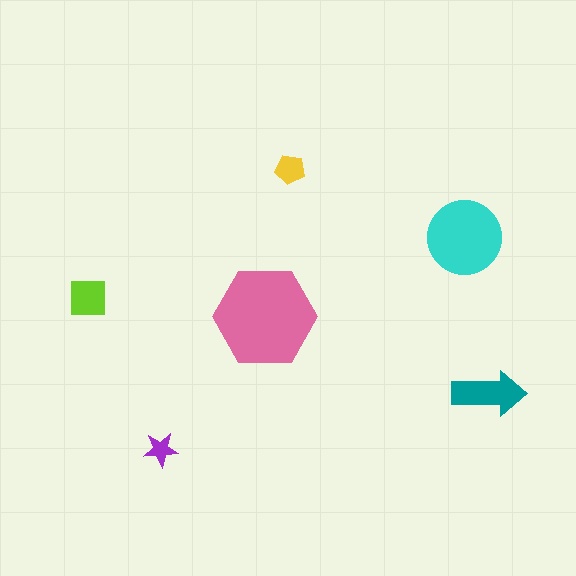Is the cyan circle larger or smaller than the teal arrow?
Larger.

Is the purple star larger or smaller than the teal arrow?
Smaller.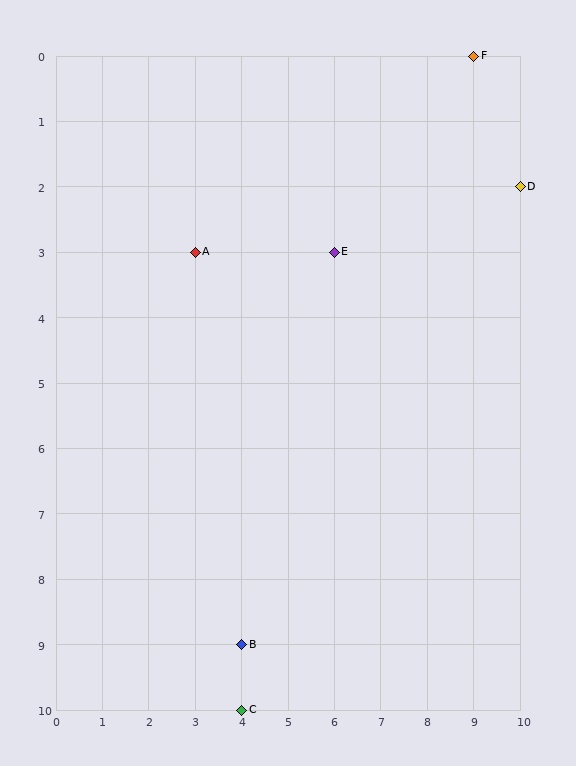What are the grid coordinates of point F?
Point F is at grid coordinates (9, 0).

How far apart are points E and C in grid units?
Points E and C are 2 columns and 7 rows apart (about 7.3 grid units diagonally).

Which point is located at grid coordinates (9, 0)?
Point F is at (9, 0).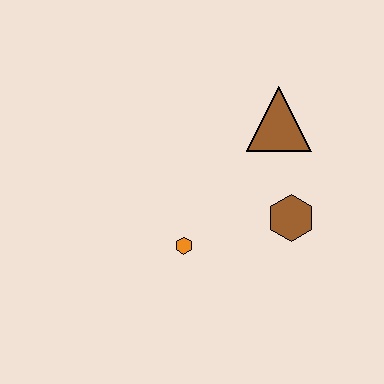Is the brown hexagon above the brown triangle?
No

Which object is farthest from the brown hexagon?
The orange hexagon is farthest from the brown hexagon.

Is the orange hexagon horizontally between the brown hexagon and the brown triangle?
No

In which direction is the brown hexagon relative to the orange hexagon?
The brown hexagon is to the right of the orange hexagon.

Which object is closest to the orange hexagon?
The brown hexagon is closest to the orange hexagon.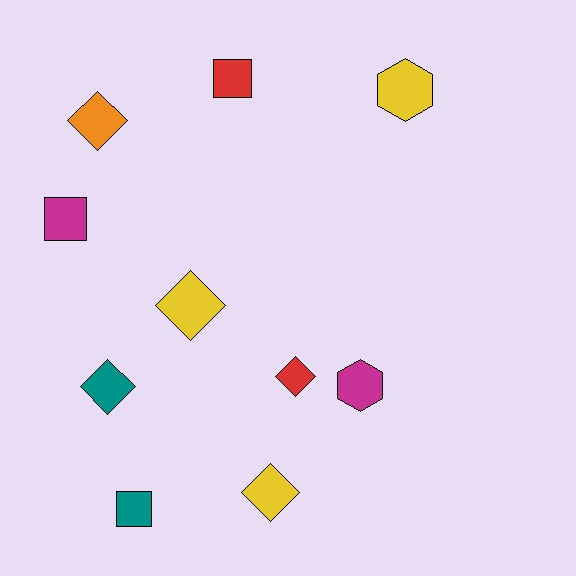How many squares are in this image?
There are 3 squares.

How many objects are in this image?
There are 10 objects.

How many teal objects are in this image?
There are 2 teal objects.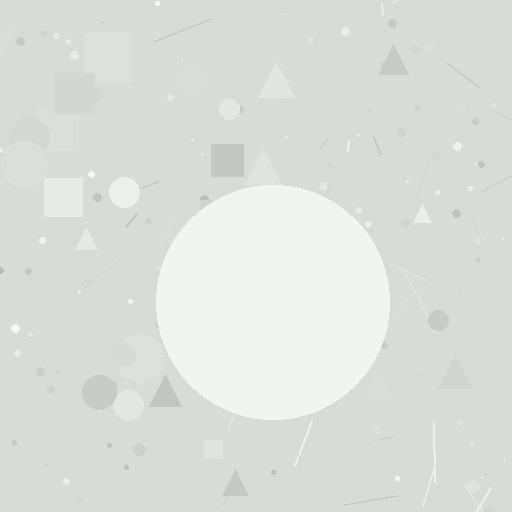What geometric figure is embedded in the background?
A circle is embedded in the background.